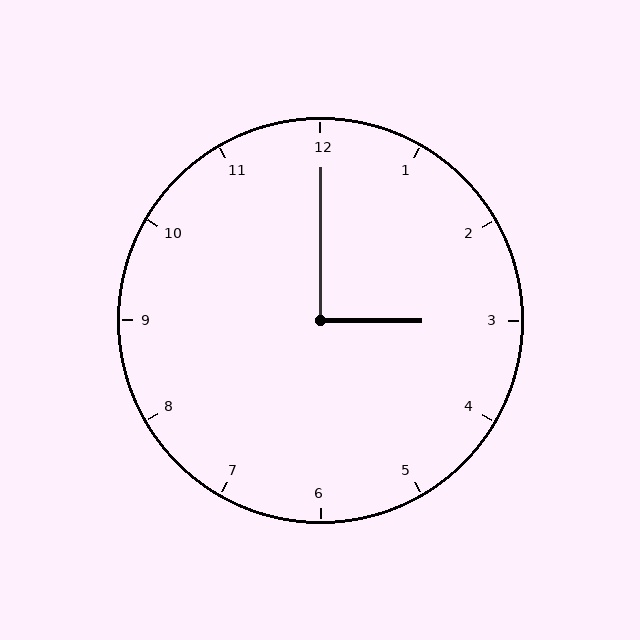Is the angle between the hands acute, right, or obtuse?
It is right.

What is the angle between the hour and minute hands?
Approximately 90 degrees.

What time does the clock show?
3:00.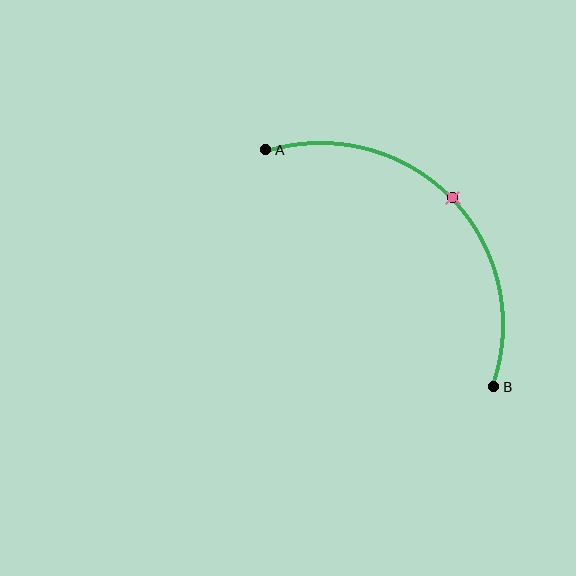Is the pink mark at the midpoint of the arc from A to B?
Yes. The pink mark lies on the arc at equal arc-length from both A and B — it is the arc midpoint.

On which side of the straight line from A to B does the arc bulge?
The arc bulges above and to the right of the straight line connecting A and B.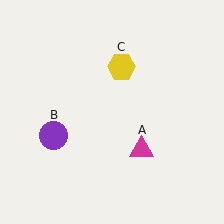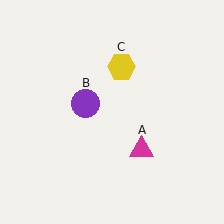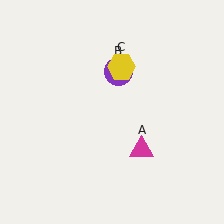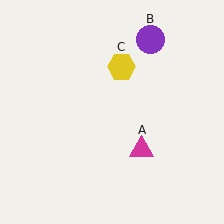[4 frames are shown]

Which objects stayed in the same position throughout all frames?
Magenta triangle (object A) and yellow hexagon (object C) remained stationary.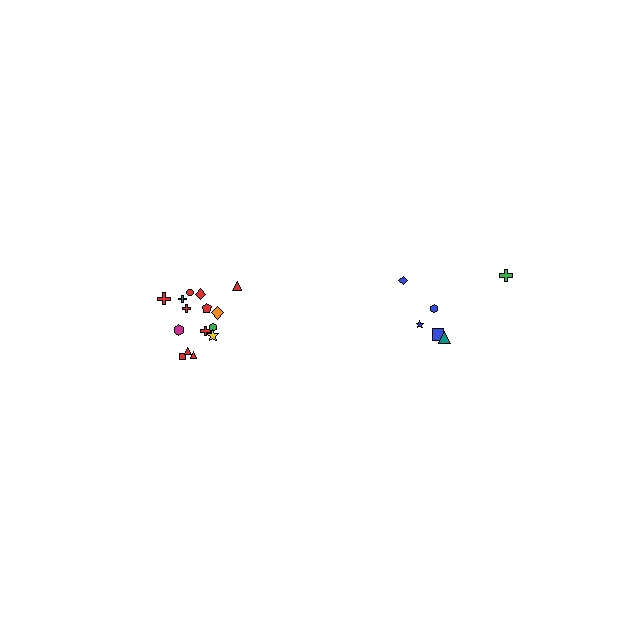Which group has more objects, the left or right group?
The left group.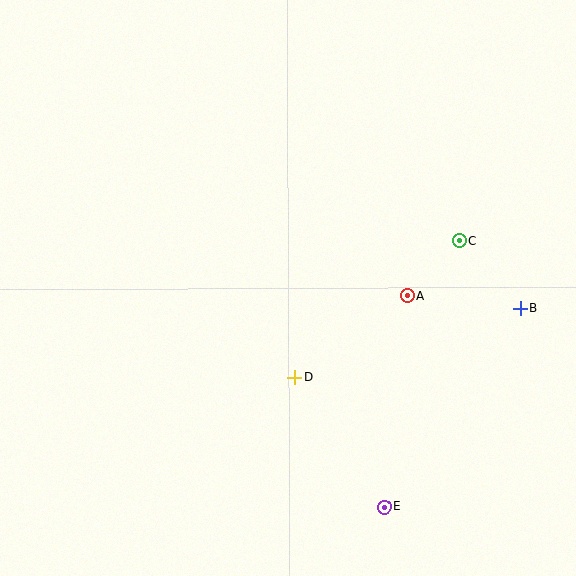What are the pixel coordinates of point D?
Point D is at (295, 377).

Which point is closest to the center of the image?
Point D at (295, 377) is closest to the center.